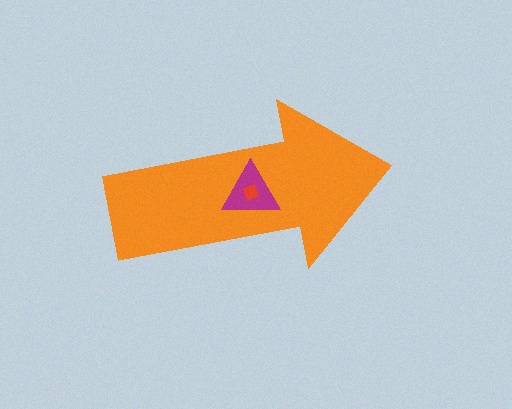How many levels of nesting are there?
3.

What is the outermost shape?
The orange arrow.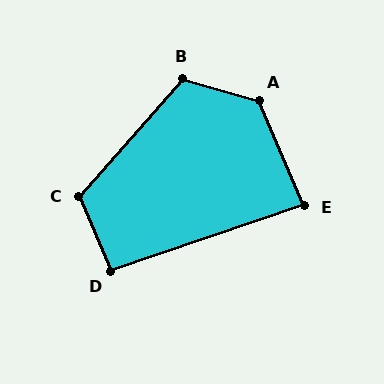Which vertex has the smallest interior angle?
E, at approximately 85 degrees.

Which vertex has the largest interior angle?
A, at approximately 129 degrees.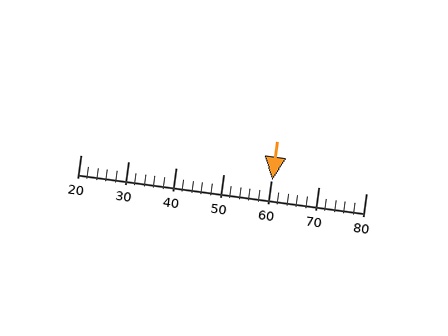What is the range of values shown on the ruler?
The ruler shows values from 20 to 80.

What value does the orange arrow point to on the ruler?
The orange arrow points to approximately 60.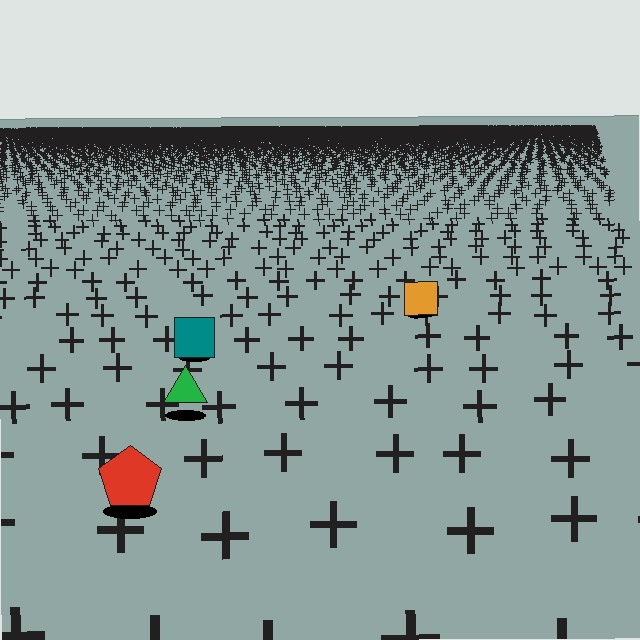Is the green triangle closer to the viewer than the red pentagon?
No. The red pentagon is closer — you can tell from the texture gradient: the ground texture is coarser near it.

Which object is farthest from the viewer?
The orange square is farthest from the viewer. It appears smaller and the ground texture around it is denser.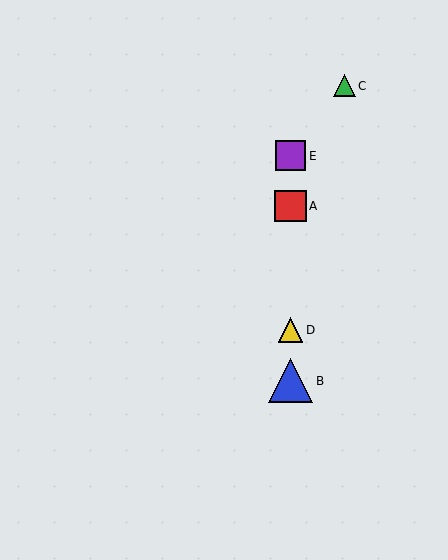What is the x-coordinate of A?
Object A is at x≈291.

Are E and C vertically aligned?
No, E is at x≈291 and C is at x≈344.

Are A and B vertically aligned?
Yes, both are at x≈291.